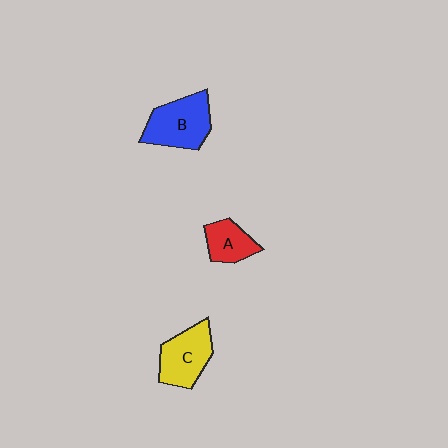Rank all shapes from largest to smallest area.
From largest to smallest: B (blue), C (yellow), A (red).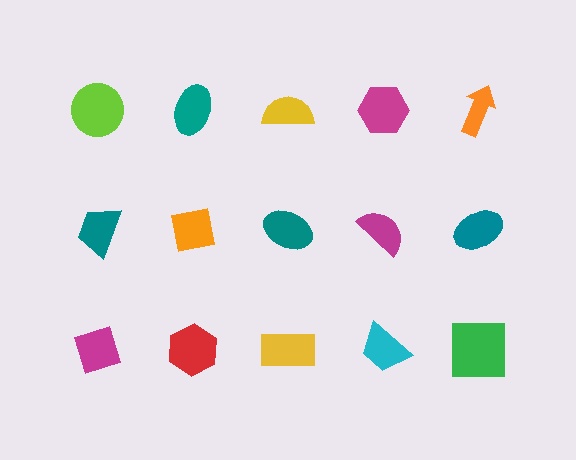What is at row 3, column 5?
A green square.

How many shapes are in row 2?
5 shapes.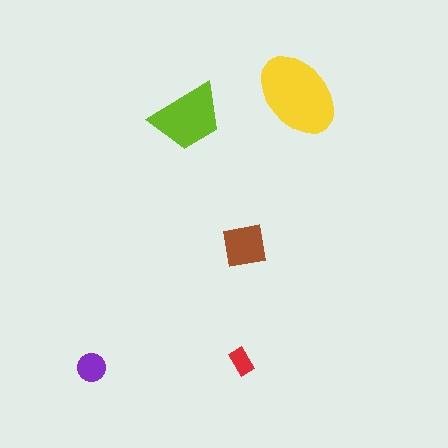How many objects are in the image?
There are 5 objects in the image.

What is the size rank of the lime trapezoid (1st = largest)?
2nd.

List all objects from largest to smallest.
The yellow ellipse, the lime trapezoid, the brown square, the purple circle, the red rectangle.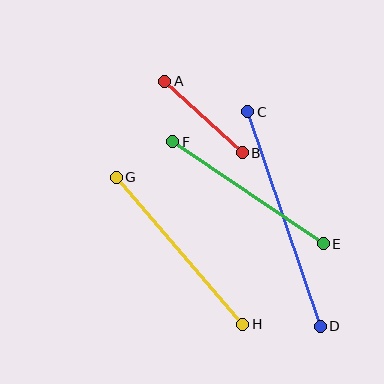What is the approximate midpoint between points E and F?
The midpoint is at approximately (248, 193) pixels.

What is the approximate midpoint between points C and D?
The midpoint is at approximately (284, 219) pixels.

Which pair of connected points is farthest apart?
Points C and D are farthest apart.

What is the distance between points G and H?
The distance is approximately 194 pixels.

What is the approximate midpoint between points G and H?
The midpoint is at approximately (179, 251) pixels.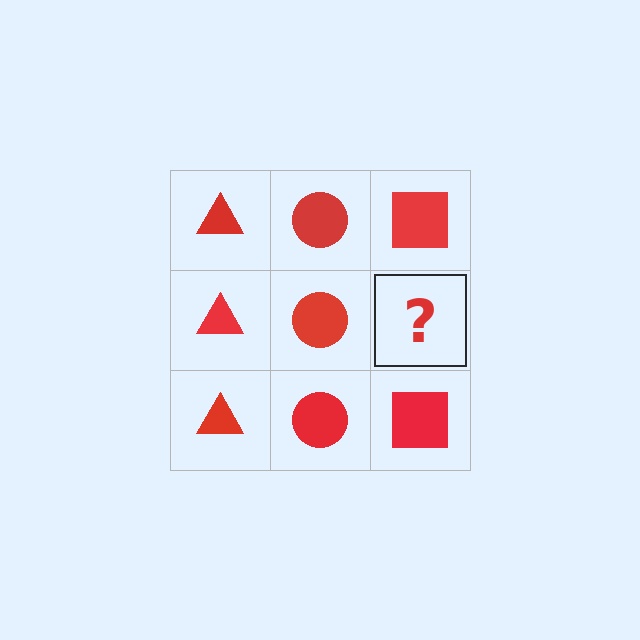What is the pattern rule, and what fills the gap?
The rule is that each column has a consistent shape. The gap should be filled with a red square.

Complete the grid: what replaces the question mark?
The question mark should be replaced with a red square.